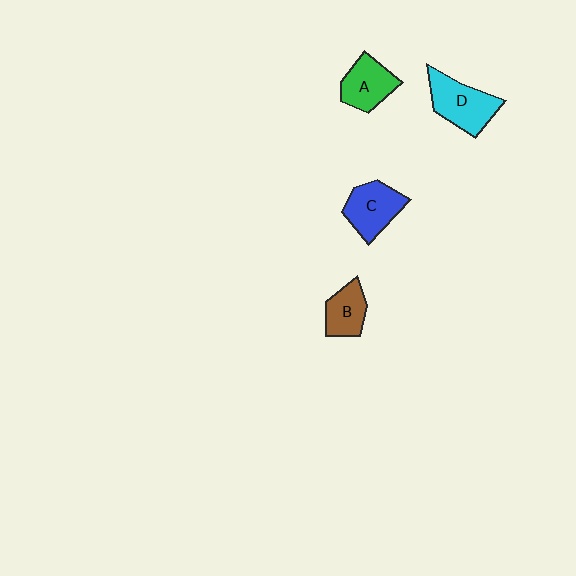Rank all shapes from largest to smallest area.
From largest to smallest: D (cyan), C (blue), A (green), B (brown).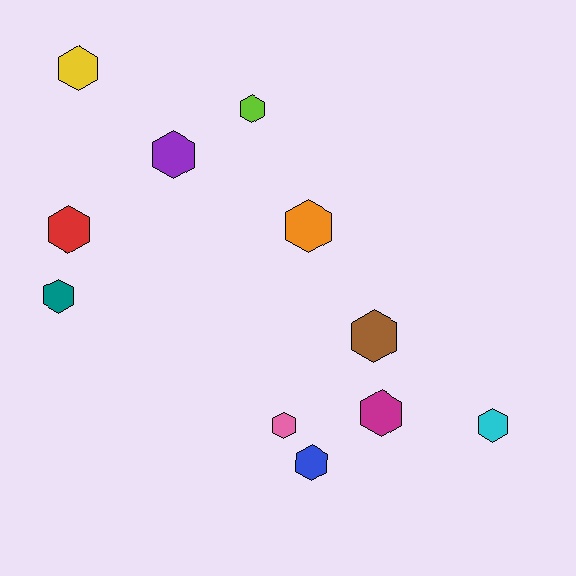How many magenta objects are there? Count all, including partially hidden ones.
There is 1 magenta object.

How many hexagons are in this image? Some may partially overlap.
There are 11 hexagons.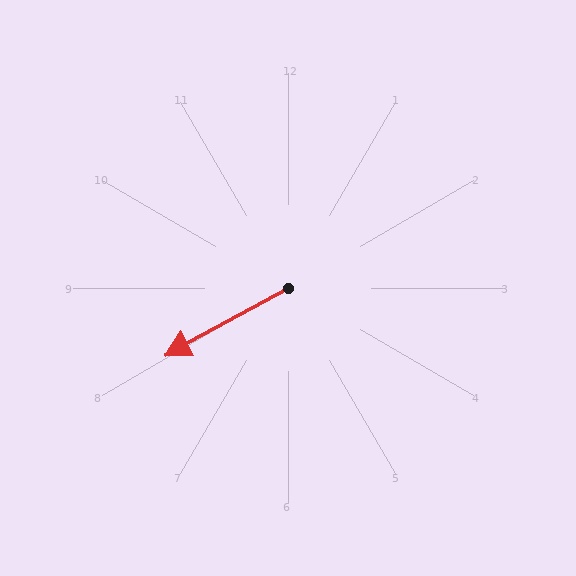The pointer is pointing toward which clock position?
Roughly 8 o'clock.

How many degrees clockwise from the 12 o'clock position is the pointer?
Approximately 241 degrees.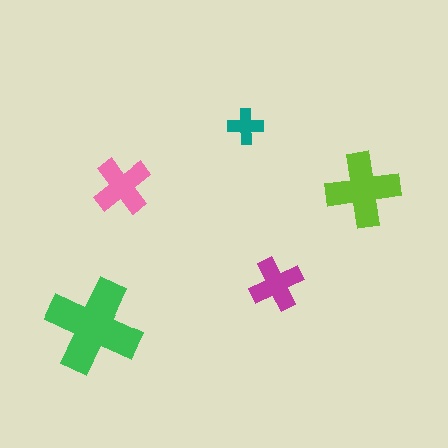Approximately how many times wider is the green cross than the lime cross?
About 1.5 times wider.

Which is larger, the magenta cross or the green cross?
The green one.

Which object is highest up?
The teal cross is topmost.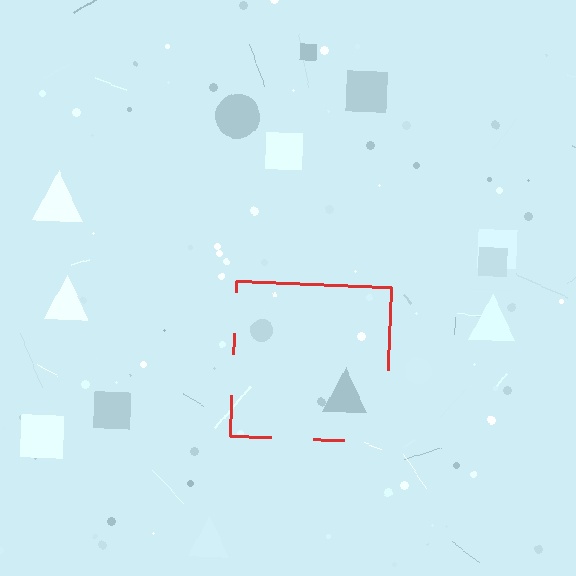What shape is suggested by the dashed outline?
The dashed outline suggests a square.